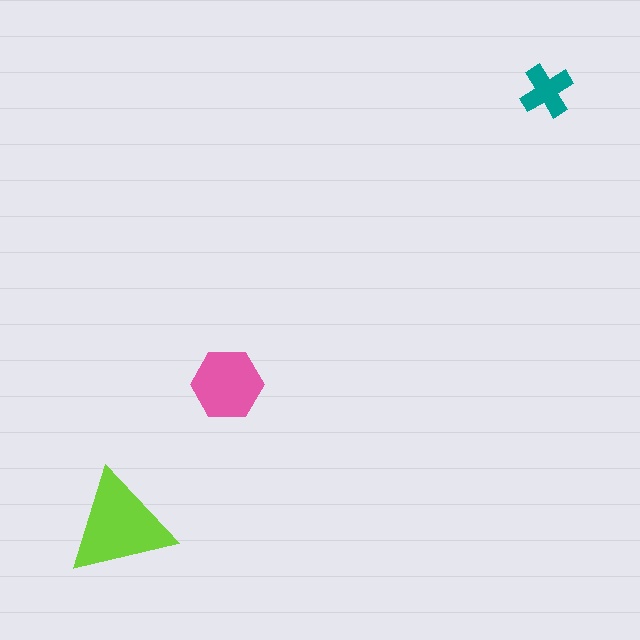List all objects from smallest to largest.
The teal cross, the pink hexagon, the lime triangle.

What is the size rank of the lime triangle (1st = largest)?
1st.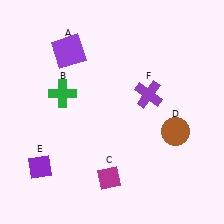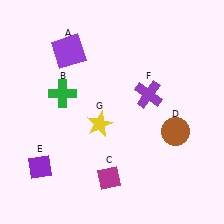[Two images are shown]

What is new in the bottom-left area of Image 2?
A yellow star (G) was added in the bottom-left area of Image 2.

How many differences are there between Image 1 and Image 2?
There is 1 difference between the two images.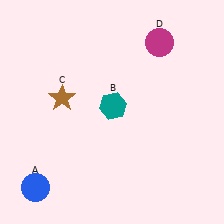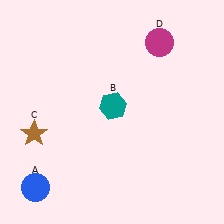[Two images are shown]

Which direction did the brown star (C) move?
The brown star (C) moved down.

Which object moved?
The brown star (C) moved down.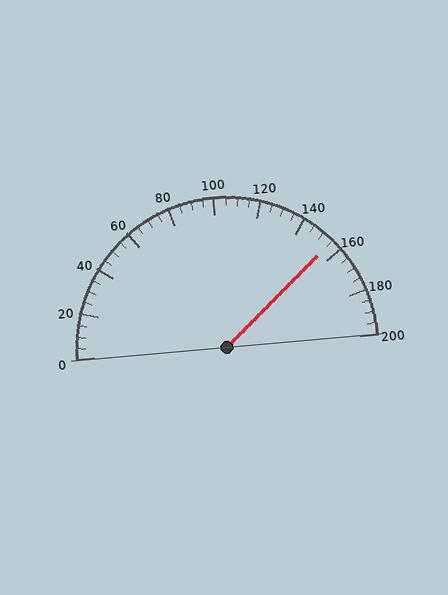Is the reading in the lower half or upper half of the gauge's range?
The reading is in the upper half of the range (0 to 200).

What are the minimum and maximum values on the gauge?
The gauge ranges from 0 to 200.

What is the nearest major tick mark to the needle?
The nearest major tick mark is 160.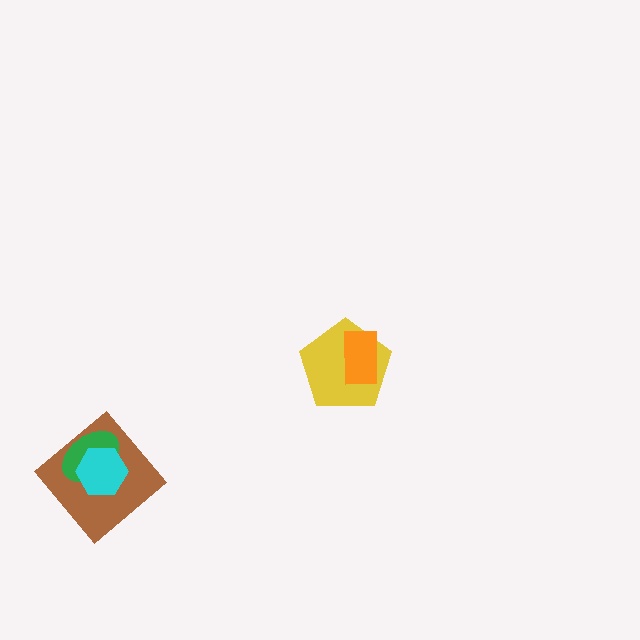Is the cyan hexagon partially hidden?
No, no other shape covers it.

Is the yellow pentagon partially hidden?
Yes, it is partially covered by another shape.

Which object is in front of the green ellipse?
The cyan hexagon is in front of the green ellipse.